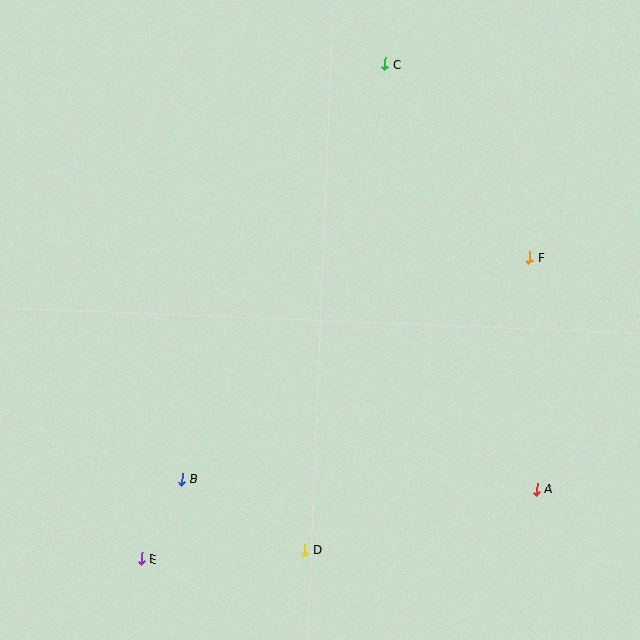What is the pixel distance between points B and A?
The distance between B and A is 355 pixels.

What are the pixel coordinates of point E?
Point E is at (141, 559).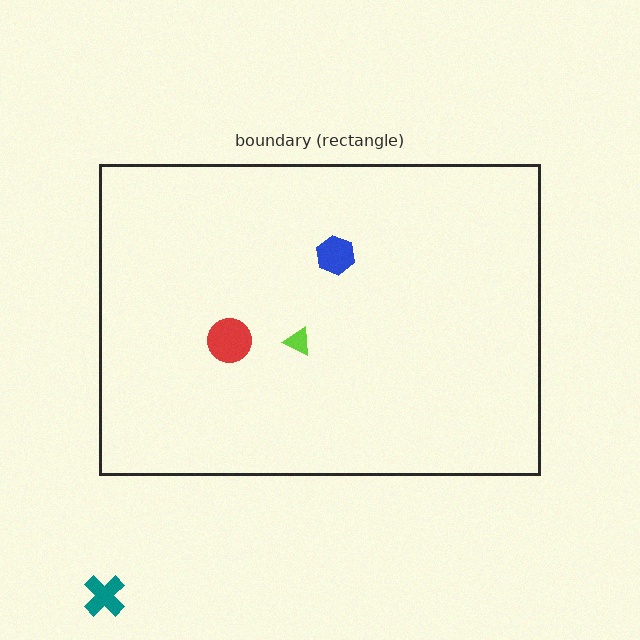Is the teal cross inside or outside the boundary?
Outside.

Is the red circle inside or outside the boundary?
Inside.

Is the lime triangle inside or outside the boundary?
Inside.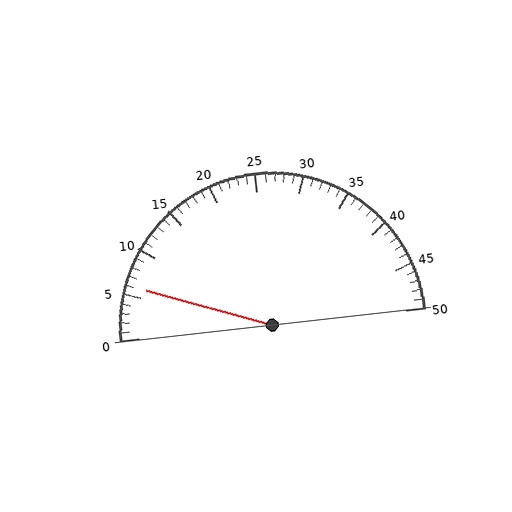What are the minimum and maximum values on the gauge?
The gauge ranges from 0 to 50.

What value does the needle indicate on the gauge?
The needle indicates approximately 6.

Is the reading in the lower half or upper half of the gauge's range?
The reading is in the lower half of the range (0 to 50).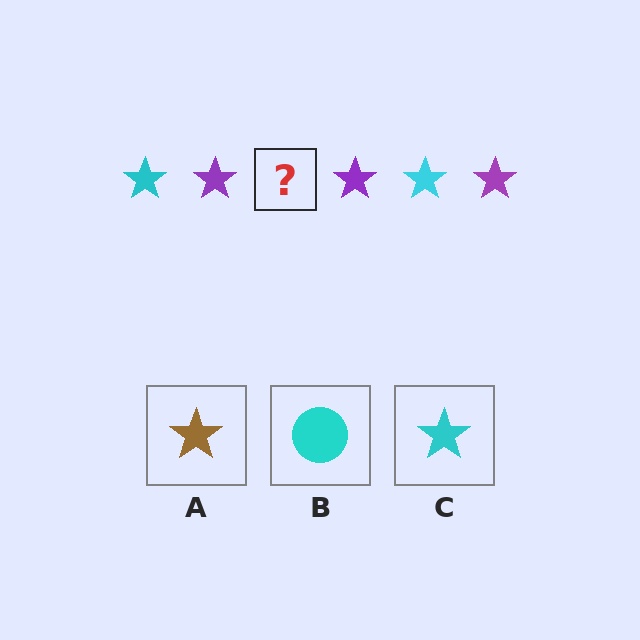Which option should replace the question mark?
Option C.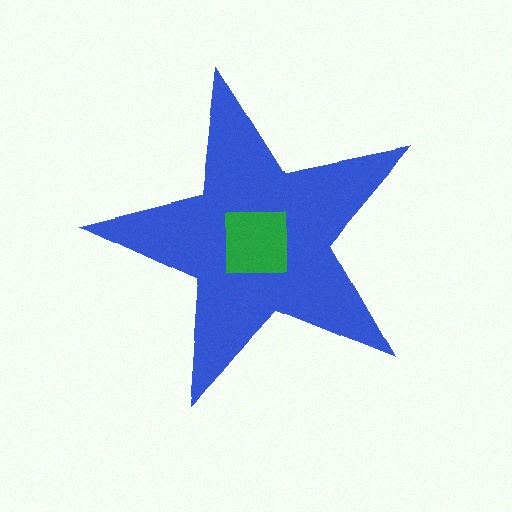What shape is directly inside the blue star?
The green square.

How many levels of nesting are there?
2.